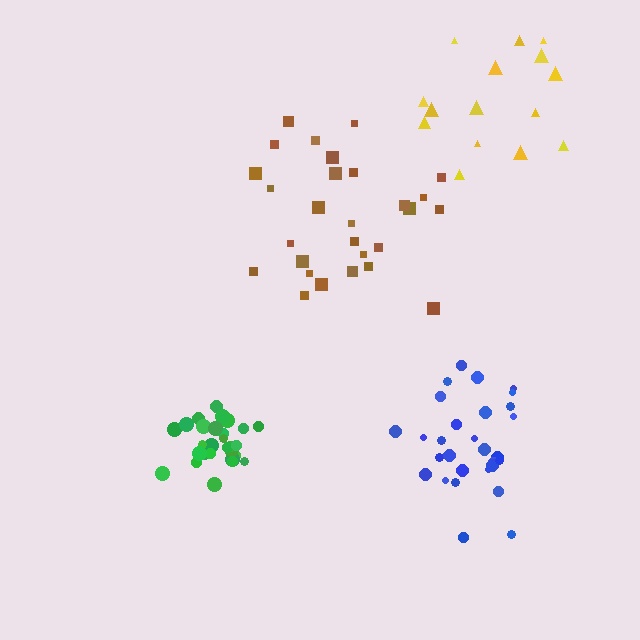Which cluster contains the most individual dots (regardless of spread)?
Blue (29).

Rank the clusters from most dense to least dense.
green, blue, brown, yellow.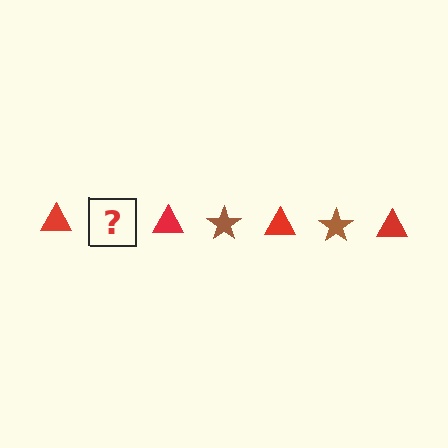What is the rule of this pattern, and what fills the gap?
The rule is that the pattern alternates between red triangle and brown star. The gap should be filled with a brown star.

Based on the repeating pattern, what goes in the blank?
The blank should be a brown star.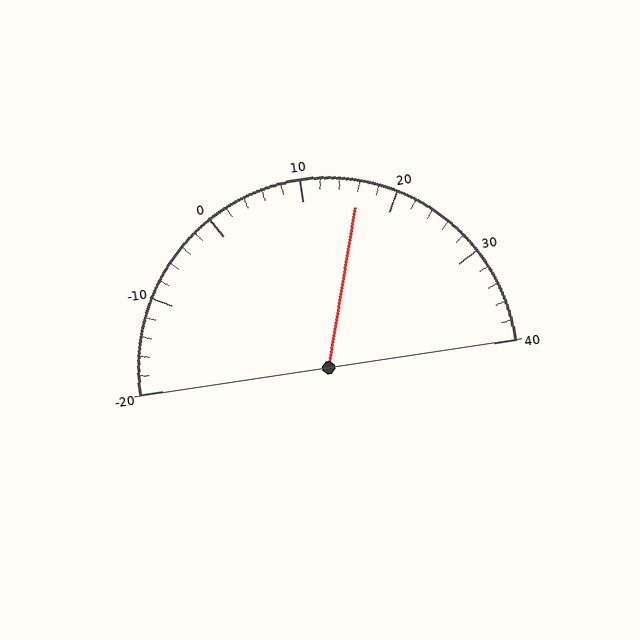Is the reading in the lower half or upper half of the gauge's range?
The reading is in the upper half of the range (-20 to 40).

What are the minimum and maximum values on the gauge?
The gauge ranges from -20 to 40.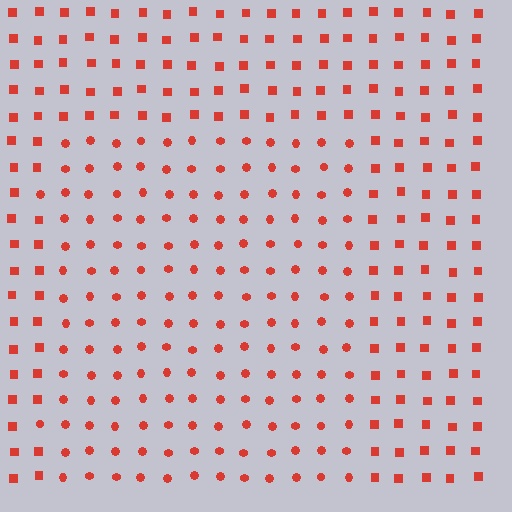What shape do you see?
I see a rectangle.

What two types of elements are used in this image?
The image uses circles inside the rectangle region and squares outside it.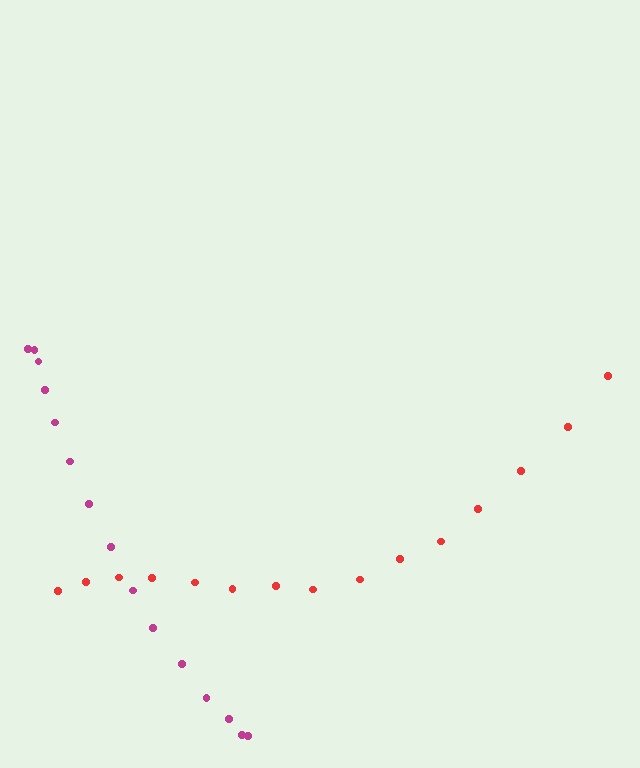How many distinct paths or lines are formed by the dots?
There are 2 distinct paths.